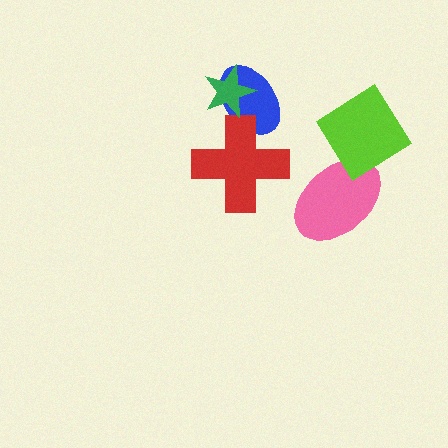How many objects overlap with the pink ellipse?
1 object overlaps with the pink ellipse.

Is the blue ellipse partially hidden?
Yes, it is partially covered by another shape.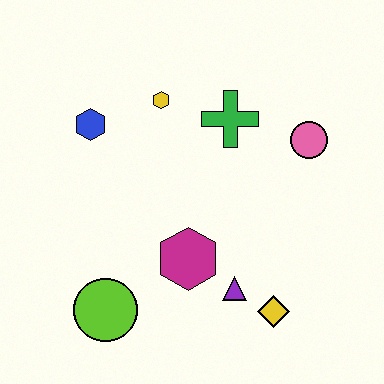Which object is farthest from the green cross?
The lime circle is farthest from the green cross.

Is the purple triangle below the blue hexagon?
Yes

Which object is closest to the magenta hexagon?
The purple triangle is closest to the magenta hexagon.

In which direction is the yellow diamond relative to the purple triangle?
The yellow diamond is to the right of the purple triangle.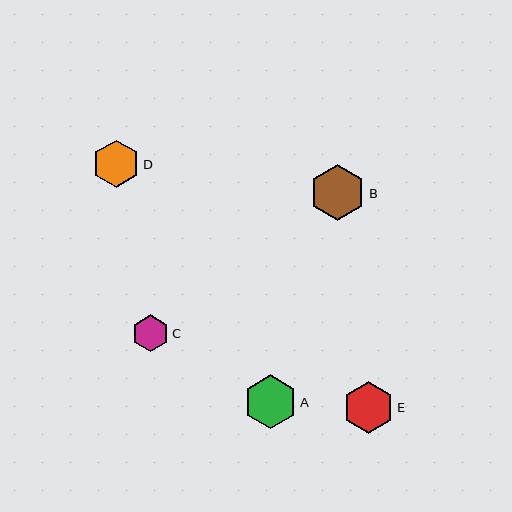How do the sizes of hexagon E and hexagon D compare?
Hexagon E and hexagon D are approximately the same size.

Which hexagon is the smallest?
Hexagon C is the smallest with a size of approximately 36 pixels.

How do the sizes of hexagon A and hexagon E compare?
Hexagon A and hexagon E are approximately the same size.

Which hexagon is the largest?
Hexagon B is the largest with a size of approximately 56 pixels.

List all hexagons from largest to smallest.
From largest to smallest: B, A, E, D, C.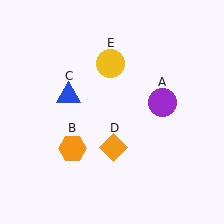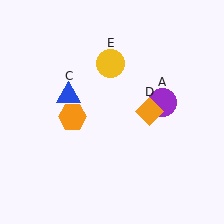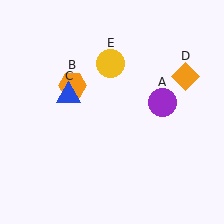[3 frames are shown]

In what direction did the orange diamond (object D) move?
The orange diamond (object D) moved up and to the right.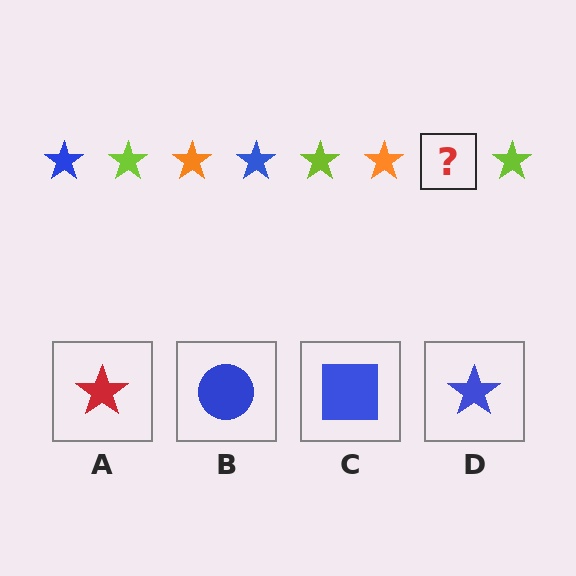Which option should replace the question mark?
Option D.